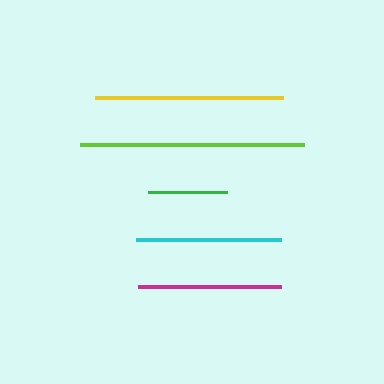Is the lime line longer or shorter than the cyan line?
The lime line is longer than the cyan line.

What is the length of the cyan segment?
The cyan segment is approximately 145 pixels long.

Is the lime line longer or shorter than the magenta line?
The lime line is longer than the magenta line.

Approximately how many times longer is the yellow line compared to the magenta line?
The yellow line is approximately 1.3 times the length of the magenta line.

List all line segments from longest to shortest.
From longest to shortest: lime, yellow, cyan, magenta, green.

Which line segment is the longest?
The lime line is the longest at approximately 224 pixels.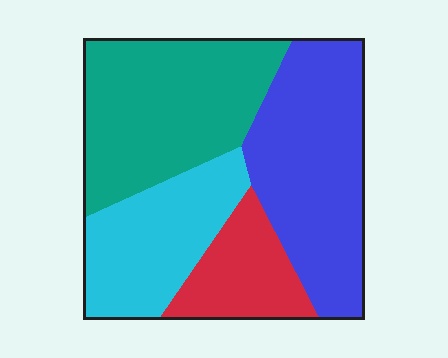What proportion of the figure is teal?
Teal takes up about one third (1/3) of the figure.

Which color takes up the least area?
Red, at roughly 15%.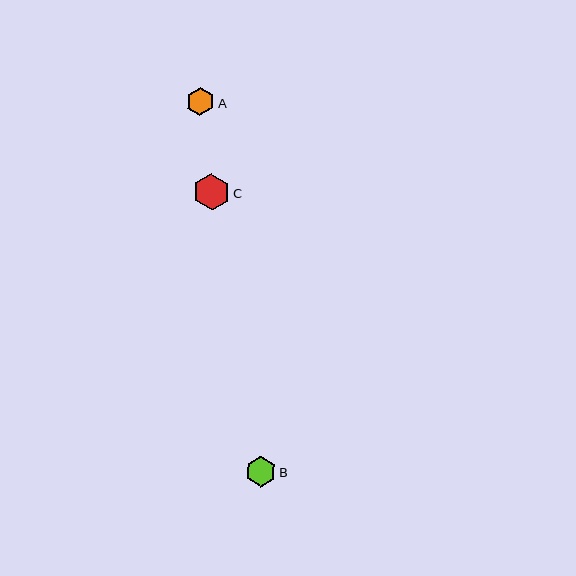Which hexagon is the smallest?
Hexagon A is the smallest with a size of approximately 28 pixels.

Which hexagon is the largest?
Hexagon C is the largest with a size of approximately 36 pixels.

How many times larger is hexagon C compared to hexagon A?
Hexagon C is approximately 1.3 times the size of hexagon A.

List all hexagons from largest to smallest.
From largest to smallest: C, B, A.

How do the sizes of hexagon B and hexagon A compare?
Hexagon B and hexagon A are approximately the same size.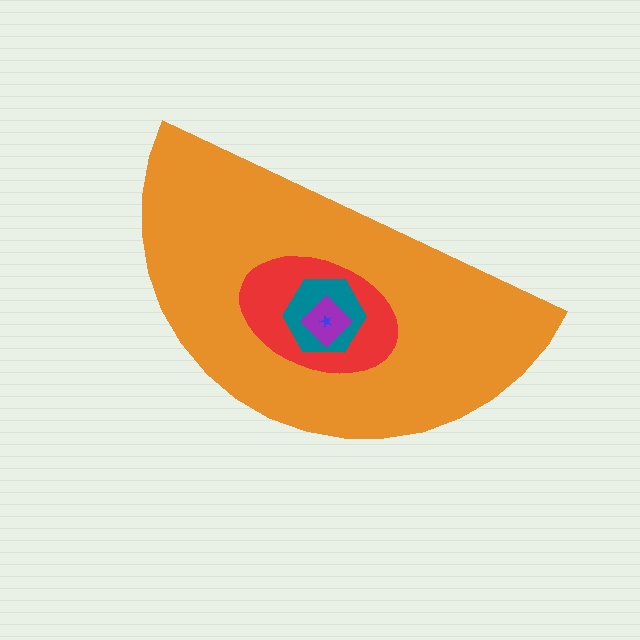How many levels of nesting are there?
5.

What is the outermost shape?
The orange semicircle.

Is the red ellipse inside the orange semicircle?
Yes.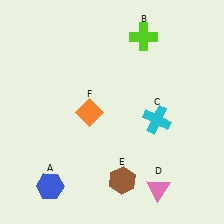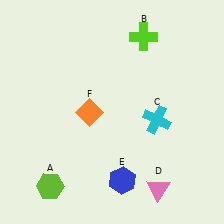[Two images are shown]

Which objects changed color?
A changed from blue to lime. E changed from brown to blue.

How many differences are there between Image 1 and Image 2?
There are 2 differences between the two images.